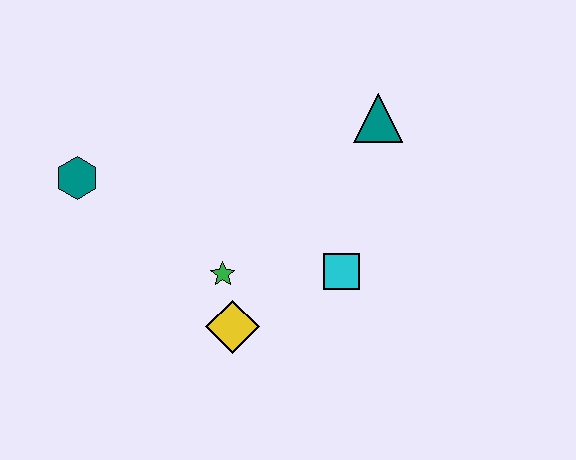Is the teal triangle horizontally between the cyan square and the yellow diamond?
No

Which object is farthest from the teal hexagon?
The teal triangle is farthest from the teal hexagon.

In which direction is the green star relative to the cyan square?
The green star is to the left of the cyan square.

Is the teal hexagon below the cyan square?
No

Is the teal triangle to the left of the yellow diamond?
No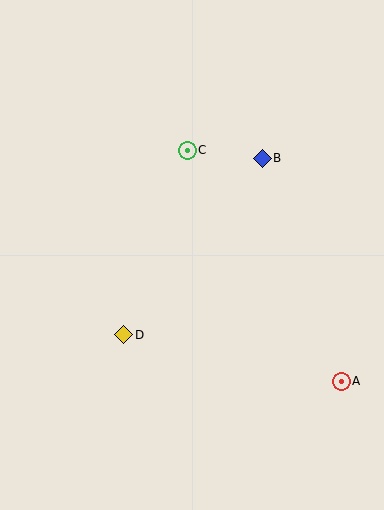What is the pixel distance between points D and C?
The distance between D and C is 195 pixels.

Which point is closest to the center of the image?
Point C at (187, 150) is closest to the center.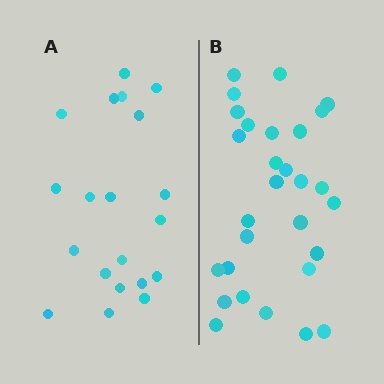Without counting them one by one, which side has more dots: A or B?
Region B (the right region) has more dots.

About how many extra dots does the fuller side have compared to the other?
Region B has roughly 8 or so more dots than region A.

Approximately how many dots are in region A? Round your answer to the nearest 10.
About 20 dots.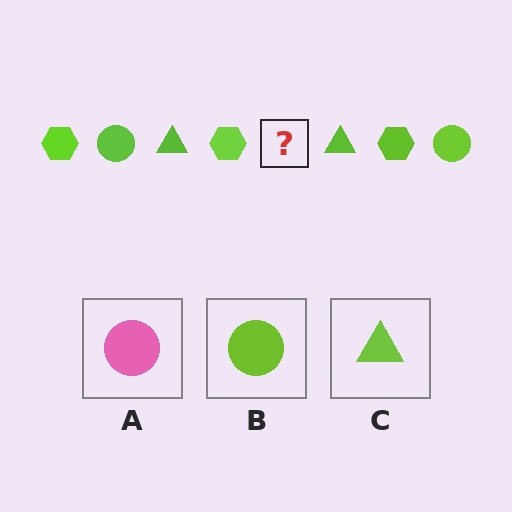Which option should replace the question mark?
Option B.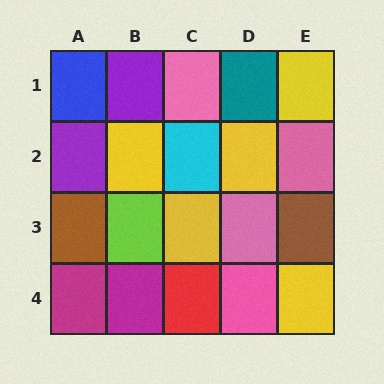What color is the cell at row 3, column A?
Brown.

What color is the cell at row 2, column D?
Yellow.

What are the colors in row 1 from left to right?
Blue, purple, pink, teal, yellow.